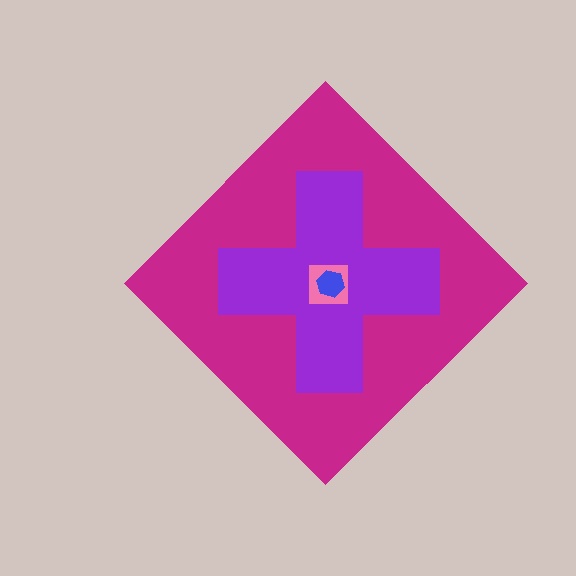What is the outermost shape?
The magenta diamond.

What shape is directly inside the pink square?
The blue hexagon.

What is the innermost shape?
The blue hexagon.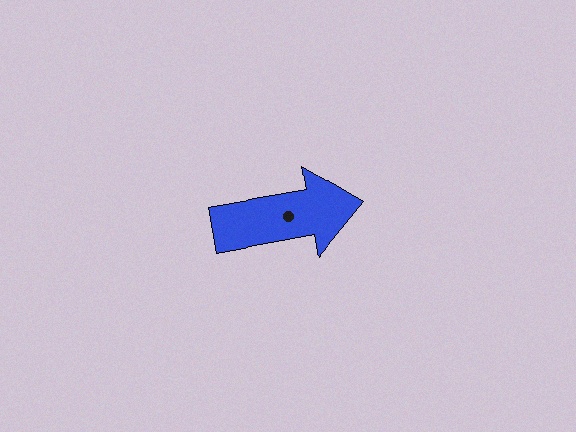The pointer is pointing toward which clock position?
Roughly 3 o'clock.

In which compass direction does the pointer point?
East.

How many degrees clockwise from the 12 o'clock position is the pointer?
Approximately 80 degrees.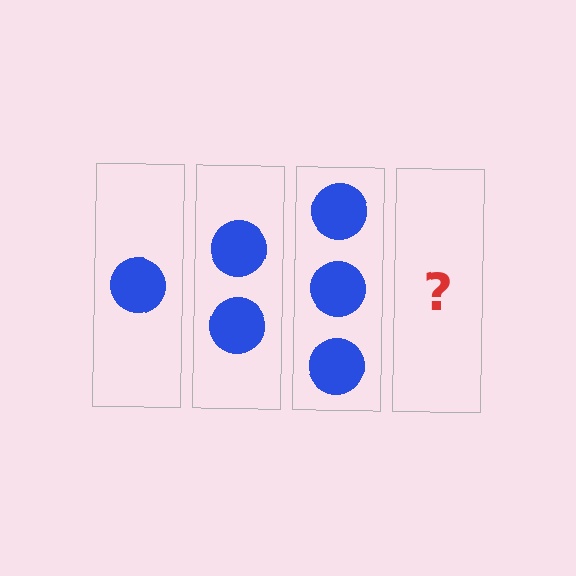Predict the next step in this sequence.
The next step is 4 circles.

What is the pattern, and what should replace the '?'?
The pattern is that each step adds one more circle. The '?' should be 4 circles.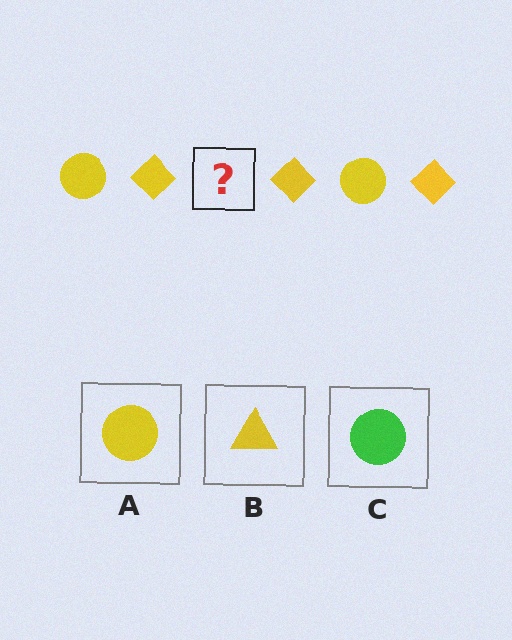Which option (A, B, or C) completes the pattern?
A.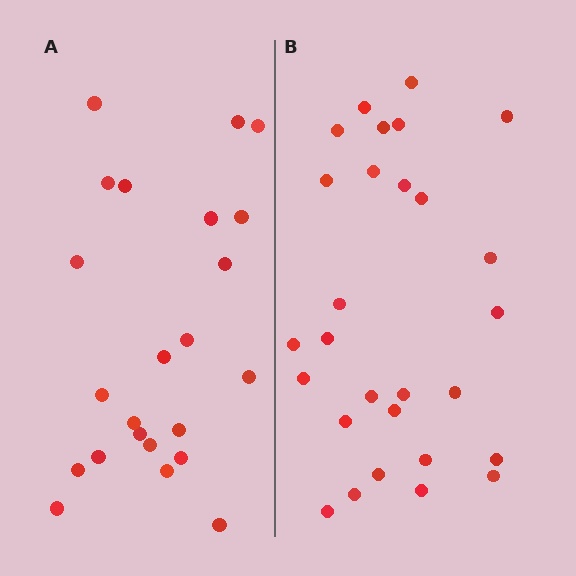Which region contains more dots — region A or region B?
Region B (the right region) has more dots.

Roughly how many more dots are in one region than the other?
Region B has about 5 more dots than region A.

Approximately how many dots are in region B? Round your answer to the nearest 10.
About 30 dots. (The exact count is 28, which rounds to 30.)